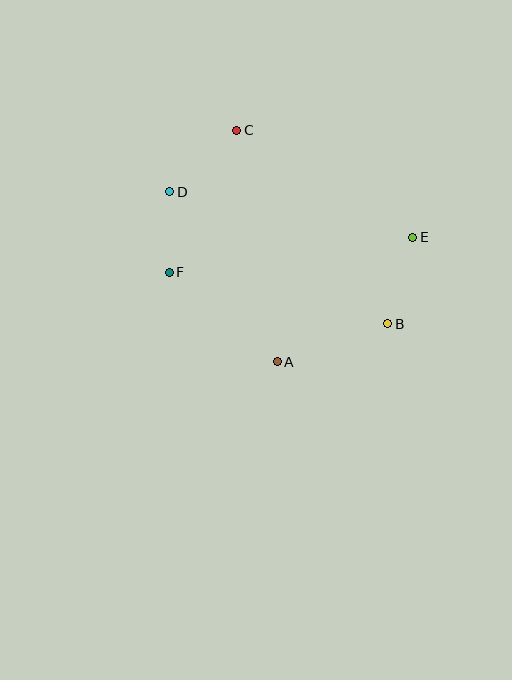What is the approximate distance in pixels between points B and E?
The distance between B and E is approximately 90 pixels.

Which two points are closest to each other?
Points D and F are closest to each other.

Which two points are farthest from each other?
Points B and D are farthest from each other.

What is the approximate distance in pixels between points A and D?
The distance between A and D is approximately 201 pixels.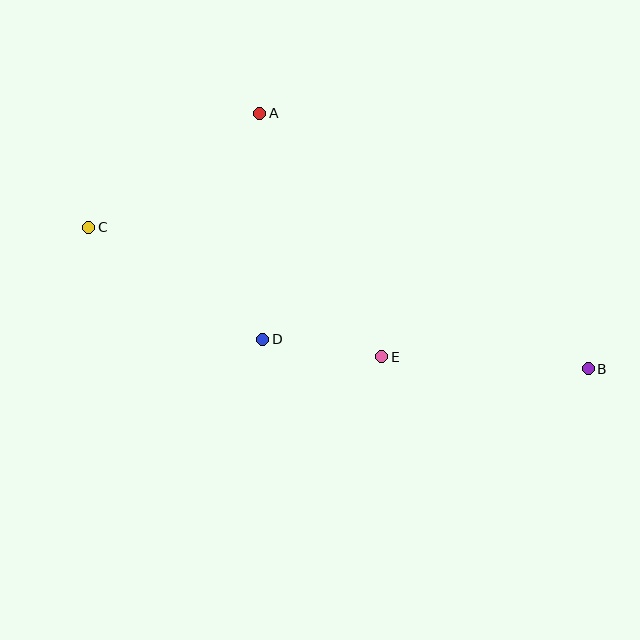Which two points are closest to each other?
Points D and E are closest to each other.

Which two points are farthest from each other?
Points B and C are farthest from each other.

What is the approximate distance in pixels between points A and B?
The distance between A and B is approximately 416 pixels.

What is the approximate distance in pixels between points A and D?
The distance between A and D is approximately 226 pixels.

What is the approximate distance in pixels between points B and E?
The distance between B and E is approximately 207 pixels.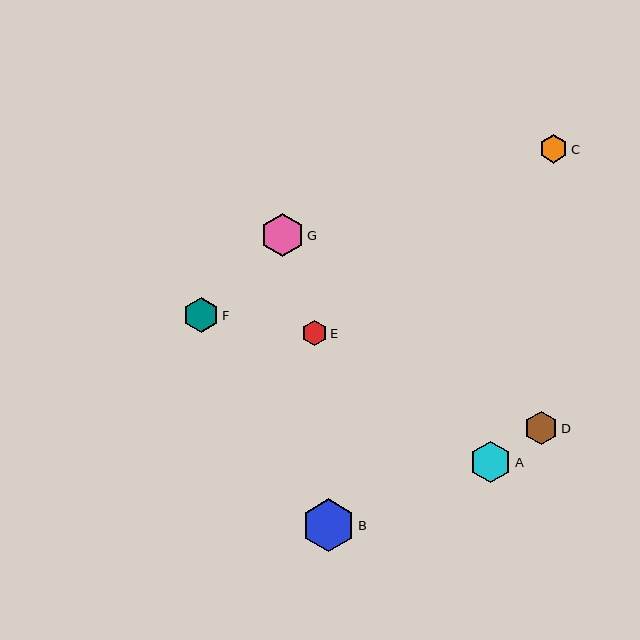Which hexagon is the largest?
Hexagon B is the largest with a size of approximately 53 pixels.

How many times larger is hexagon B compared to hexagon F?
Hexagon B is approximately 1.5 times the size of hexagon F.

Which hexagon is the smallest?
Hexagon E is the smallest with a size of approximately 25 pixels.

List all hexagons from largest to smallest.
From largest to smallest: B, G, A, F, D, C, E.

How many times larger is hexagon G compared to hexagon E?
Hexagon G is approximately 1.7 times the size of hexagon E.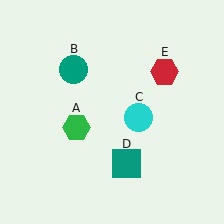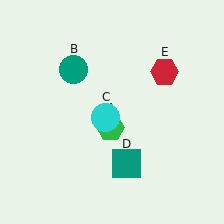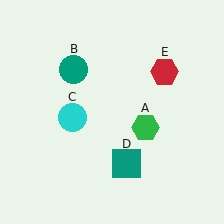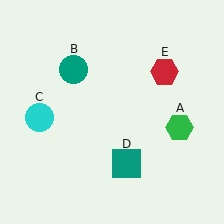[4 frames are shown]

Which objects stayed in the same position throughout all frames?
Teal circle (object B) and teal square (object D) and red hexagon (object E) remained stationary.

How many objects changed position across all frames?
2 objects changed position: green hexagon (object A), cyan circle (object C).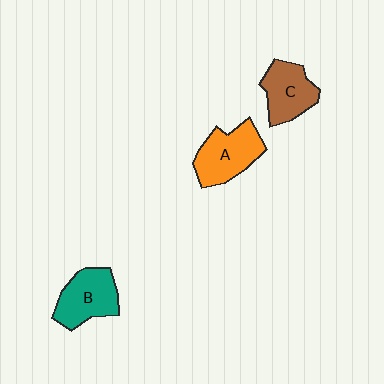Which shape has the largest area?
Shape A (orange).